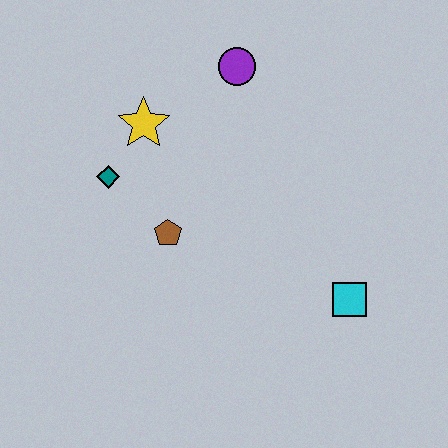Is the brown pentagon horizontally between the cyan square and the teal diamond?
Yes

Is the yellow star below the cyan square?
No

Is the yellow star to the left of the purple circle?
Yes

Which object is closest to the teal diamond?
The yellow star is closest to the teal diamond.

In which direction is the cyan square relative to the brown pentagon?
The cyan square is to the right of the brown pentagon.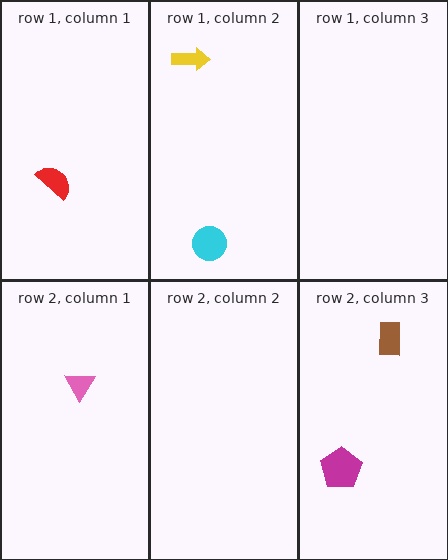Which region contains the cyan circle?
The row 1, column 2 region.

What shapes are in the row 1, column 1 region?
The red semicircle.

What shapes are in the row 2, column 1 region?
The pink triangle.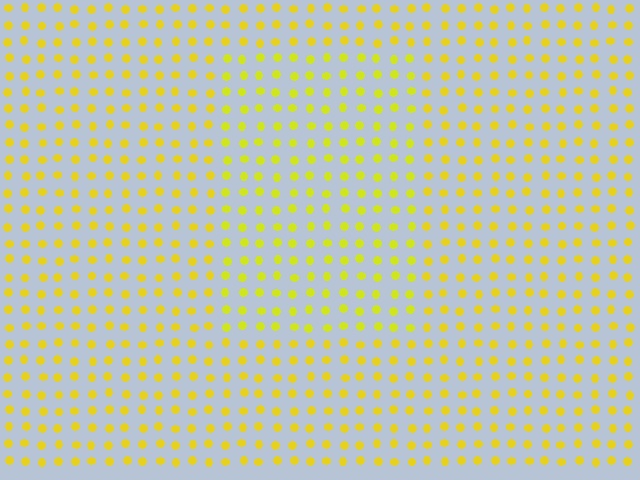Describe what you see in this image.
The image is filled with small yellow elements in a uniform arrangement. A rectangle-shaped region is visible where the elements are tinted to a slightly different hue, forming a subtle color boundary.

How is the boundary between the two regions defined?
The boundary is defined purely by a slight shift in hue (about 13 degrees). Spacing, size, and orientation are identical on both sides.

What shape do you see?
I see a rectangle.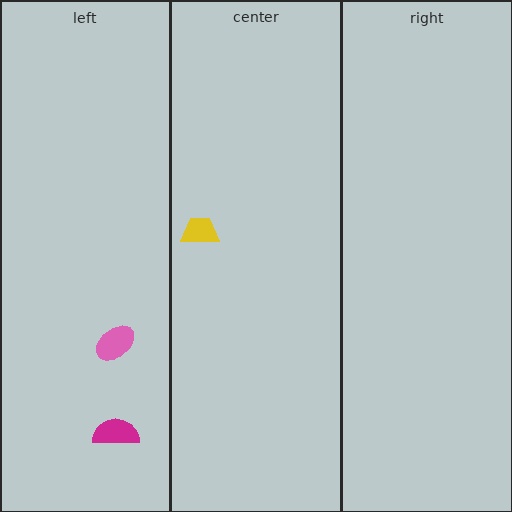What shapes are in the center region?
The yellow trapezoid.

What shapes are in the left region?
The magenta semicircle, the pink ellipse.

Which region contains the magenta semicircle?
The left region.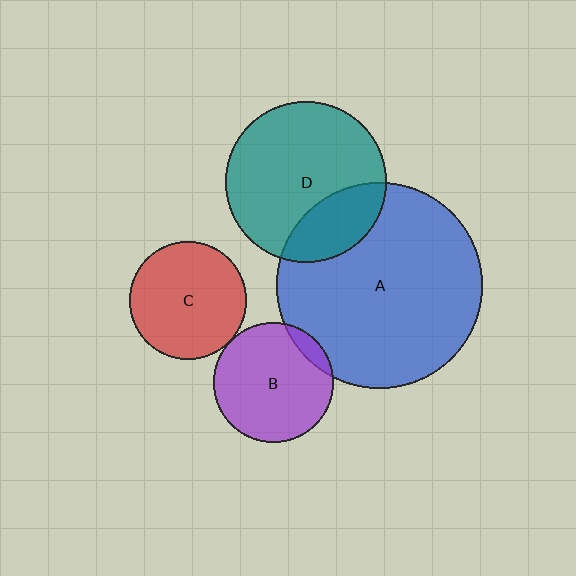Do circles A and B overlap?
Yes.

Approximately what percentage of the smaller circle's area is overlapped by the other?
Approximately 10%.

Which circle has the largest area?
Circle A (blue).